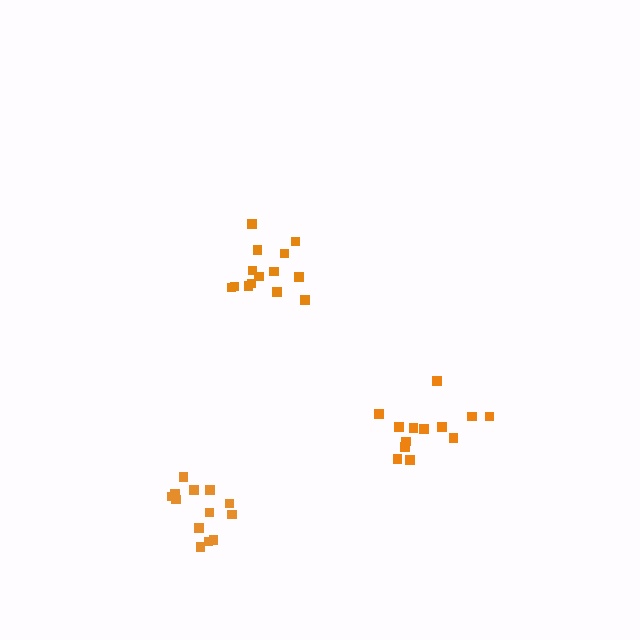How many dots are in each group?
Group 1: 14 dots, Group 2: 13 dots, Group 3: 13 dots (40 total).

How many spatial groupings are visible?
There are 3 spatial groupings.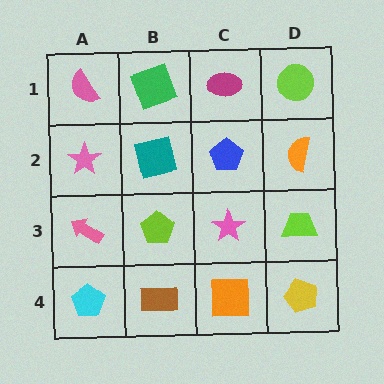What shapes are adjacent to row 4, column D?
A lime trapezoid (row 3, column D), an orange square (row 4, column C).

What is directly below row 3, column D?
A yellow pentagon.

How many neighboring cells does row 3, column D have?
3.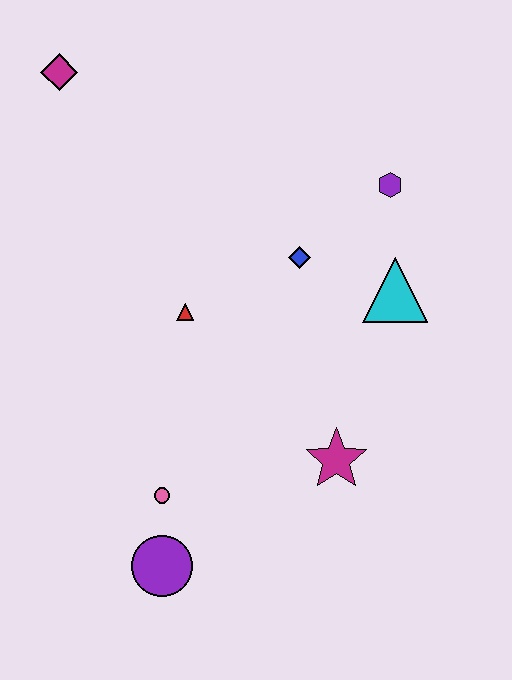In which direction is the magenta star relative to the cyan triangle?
The magenta star is below the cyan triangle.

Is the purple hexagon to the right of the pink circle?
Yes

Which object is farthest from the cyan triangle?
The magenta diamond is farthest from the cyan triangle.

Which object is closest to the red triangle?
The blue diamond is closest to the red triangle.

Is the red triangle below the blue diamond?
Yes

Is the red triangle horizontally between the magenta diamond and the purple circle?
No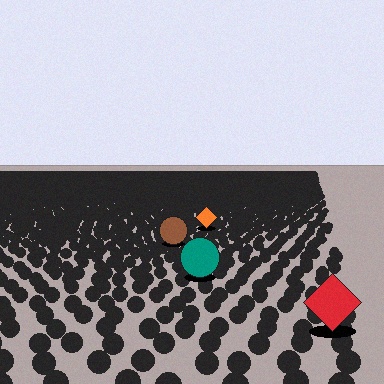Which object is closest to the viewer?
The red diamond is closest. The texture marks near it are larger and more spread out.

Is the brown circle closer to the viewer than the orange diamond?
Yes. The brown circle is closer — you can tell from the texture gradient: the ground texture is coarser near it.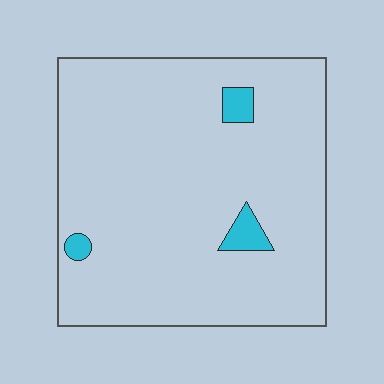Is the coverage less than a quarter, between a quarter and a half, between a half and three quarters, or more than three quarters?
Less than a quarter.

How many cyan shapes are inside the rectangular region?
3.